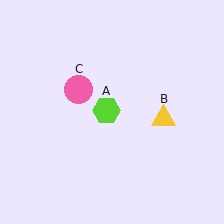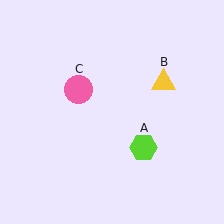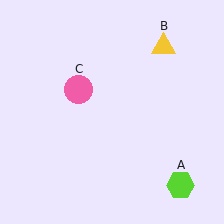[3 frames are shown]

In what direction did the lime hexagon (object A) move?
The lime hexagon (object A) moved down and to the right.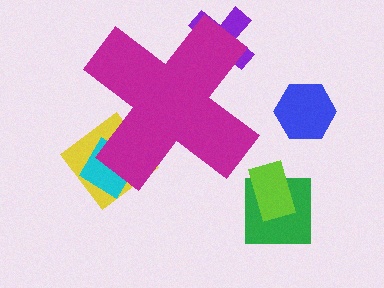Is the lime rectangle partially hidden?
No, the lime rectangle is fully visible.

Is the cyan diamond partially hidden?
Yes, the cyan diamond is partially hidden behind the magenta cross.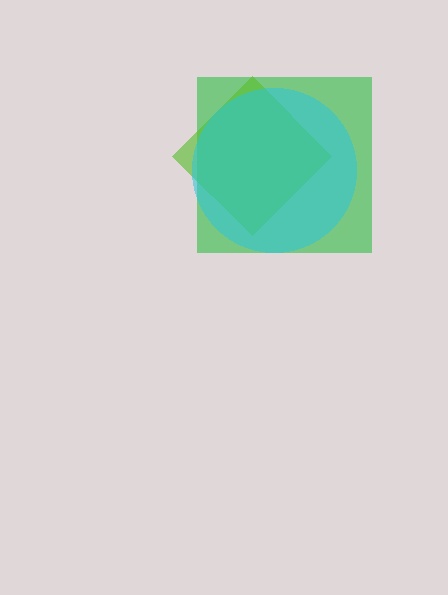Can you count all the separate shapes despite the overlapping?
Yes, there are 3 separate shapes.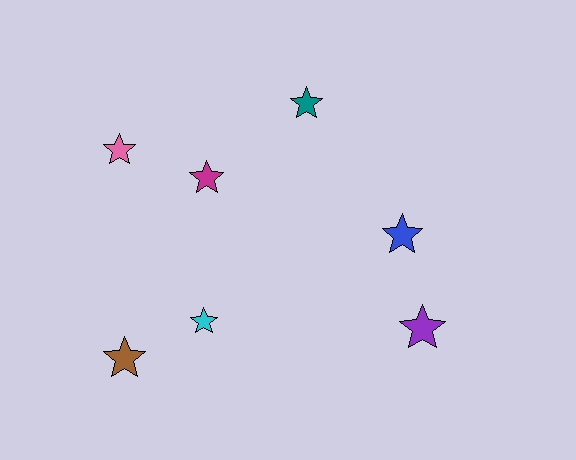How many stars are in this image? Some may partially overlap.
There are 7 stars.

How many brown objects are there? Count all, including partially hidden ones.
There is 1 brown object.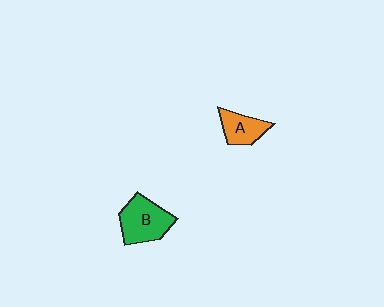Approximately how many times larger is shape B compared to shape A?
Approximately 1.5 times.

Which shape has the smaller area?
Shape A (orange).